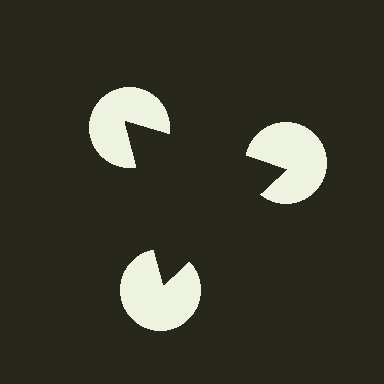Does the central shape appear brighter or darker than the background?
It typically appears slightly darker than the background, even though no actual brightness change is drawn.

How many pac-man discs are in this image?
There are 3 — one at each vertex of the illusory triangle.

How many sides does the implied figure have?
3 sides.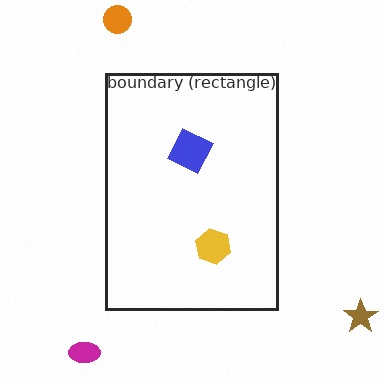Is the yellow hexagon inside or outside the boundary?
Inside.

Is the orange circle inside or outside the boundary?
Outside.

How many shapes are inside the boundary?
2 inside, 3 outside.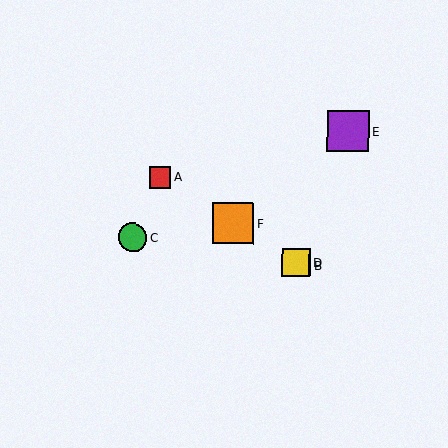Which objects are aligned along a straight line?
Objects A, B, D, F are aligned along a straight line.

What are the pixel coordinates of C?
Object C is at (132, 238).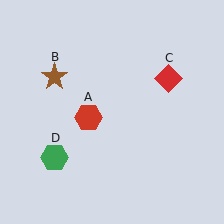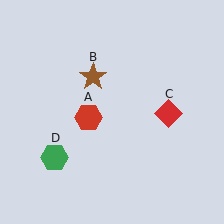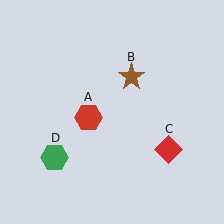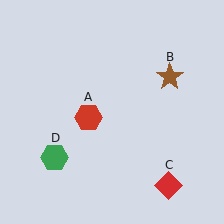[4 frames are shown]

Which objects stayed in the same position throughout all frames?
Red hexagon (object A) and green hexagon (object D) remained stationary.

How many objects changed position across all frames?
2 objects changed position: brown star (object B), red diamond (object C).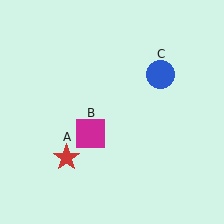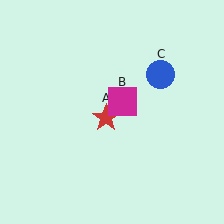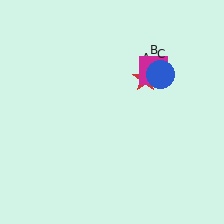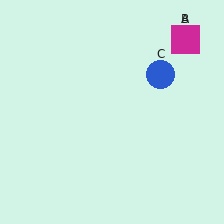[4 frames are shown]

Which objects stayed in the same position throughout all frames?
Blue circle (object C) remained stationary.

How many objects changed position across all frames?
2 objects changed position: red star (object A), magenta square (object B).